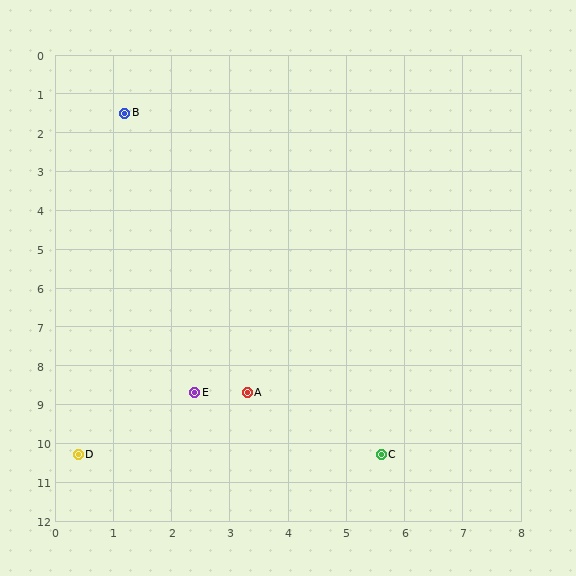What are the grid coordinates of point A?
Point A is at approximately (3.3, 8.7).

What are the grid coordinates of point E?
Point E is at approximately (2.4, 8.7).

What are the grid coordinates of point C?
Point C is at approximately (5.6, 10.3).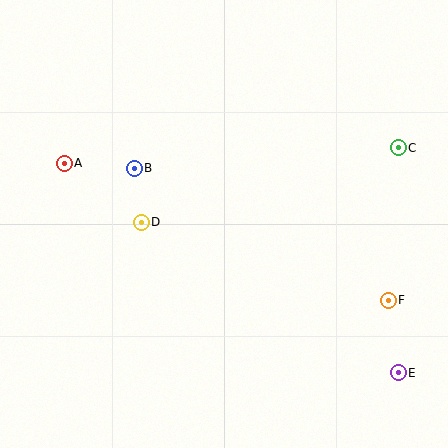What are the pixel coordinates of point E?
Point E is at (398, 373).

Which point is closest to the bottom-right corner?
Point E is closest to the bottom-right corner.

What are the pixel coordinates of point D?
Point D is at (141, 222).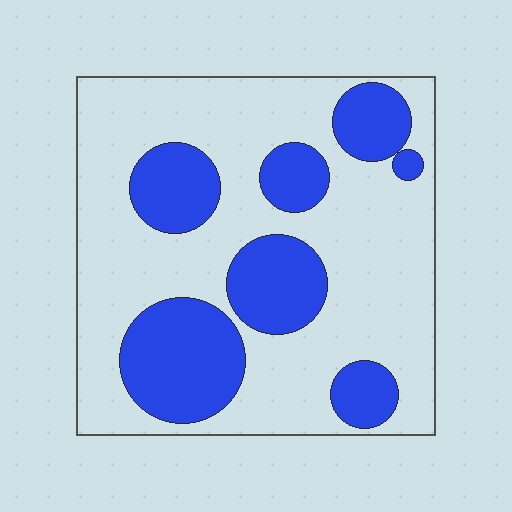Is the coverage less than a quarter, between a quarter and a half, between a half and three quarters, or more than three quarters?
Between a quarter and a half.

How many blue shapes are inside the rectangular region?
7.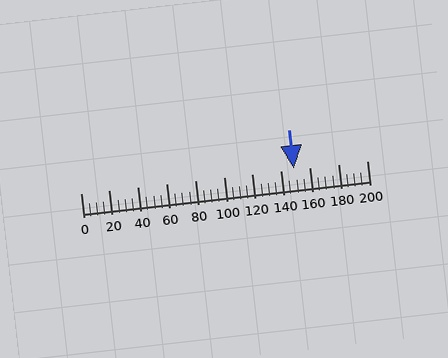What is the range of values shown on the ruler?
The ruler shows values from 0 to 200.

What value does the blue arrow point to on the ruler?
The blue arrow points to approximately 149.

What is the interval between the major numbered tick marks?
The major tick marks are spaced 20 units apart.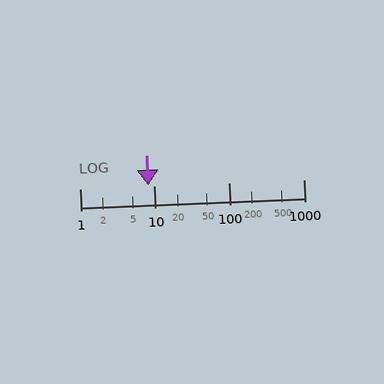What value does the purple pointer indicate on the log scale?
The pointer indicates approximately 8.3.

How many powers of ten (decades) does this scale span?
The scale spans 3 decades, from 1 to 1000.